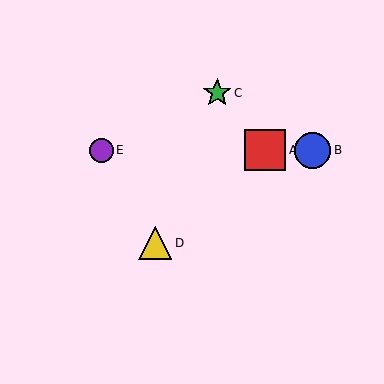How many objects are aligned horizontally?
3 objects (A, B, E) are aligned horizontally.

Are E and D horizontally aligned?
No, E is at y≈150 and D is at y≈243.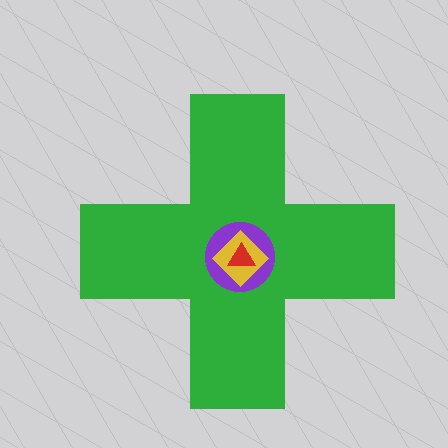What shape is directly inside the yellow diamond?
The red triangle.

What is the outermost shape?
The green cross.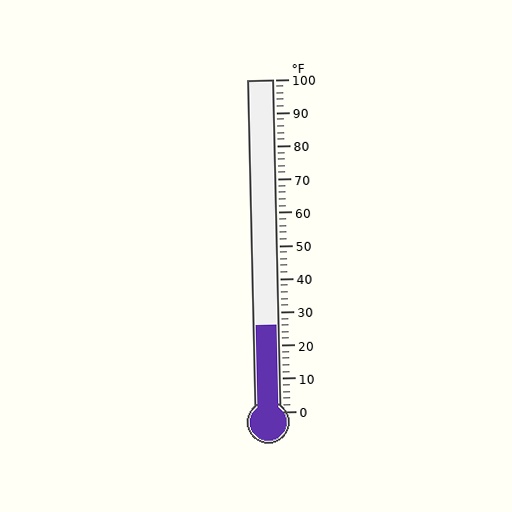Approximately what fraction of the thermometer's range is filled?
The thermometer is filled to approximately 25% of its range.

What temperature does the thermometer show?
The thermometer shows approximately 26°F.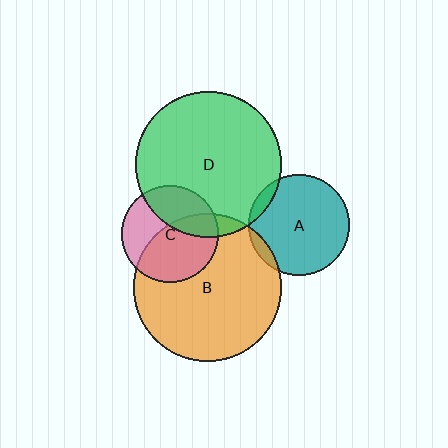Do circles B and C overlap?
Yes.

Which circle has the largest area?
Circle B (orange).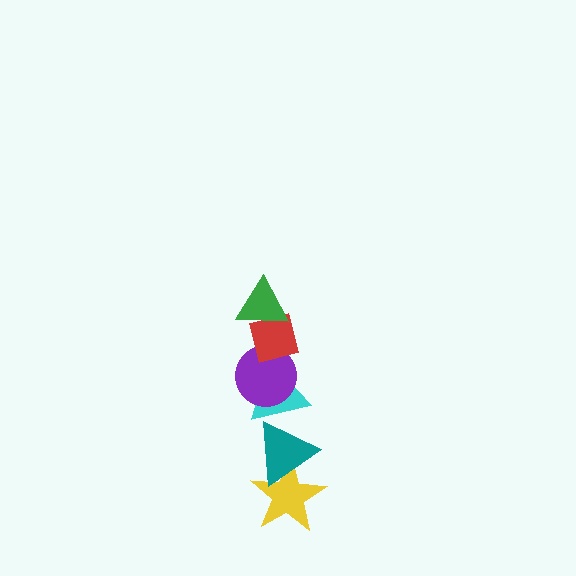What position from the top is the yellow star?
The yellow star is 6th from the top.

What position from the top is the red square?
The red square is 2nd from the top.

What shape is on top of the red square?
The green triangle is on top of the red square.